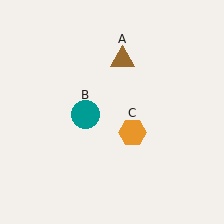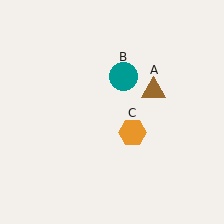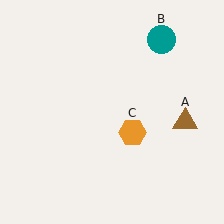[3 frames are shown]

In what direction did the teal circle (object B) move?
The teal circle (object B) moved up and to the right.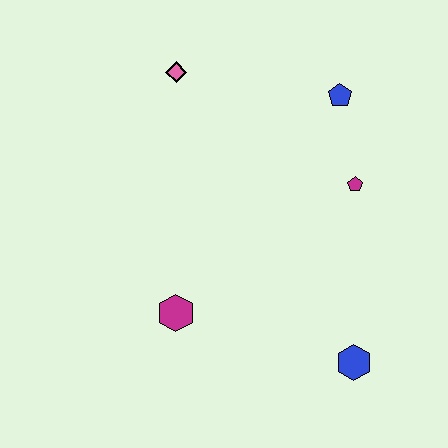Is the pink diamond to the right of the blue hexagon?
No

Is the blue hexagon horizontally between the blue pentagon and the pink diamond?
No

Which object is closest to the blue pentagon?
The magenta pentagon is closest to the blue pentagon.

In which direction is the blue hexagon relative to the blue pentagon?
The blue hexagon is below the blue pentagon.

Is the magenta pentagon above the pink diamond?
No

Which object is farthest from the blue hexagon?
The pink diamond is farthest from the blue hexagon.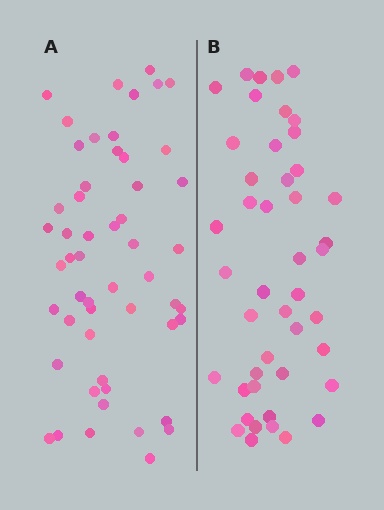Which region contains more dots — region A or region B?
Region A (the left region) has more dots.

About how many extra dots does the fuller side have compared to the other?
Region A has roughly 8 or so more dots than region B.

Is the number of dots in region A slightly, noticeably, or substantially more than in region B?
Region A has only slightly more — the two regions are fairly close. The ratio is roughly 1.2 to 1.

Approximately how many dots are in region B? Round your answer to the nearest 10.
About 40 dots. (The exact count is 45, which rounds to 40.)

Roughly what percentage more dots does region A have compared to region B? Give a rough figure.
About 20% more.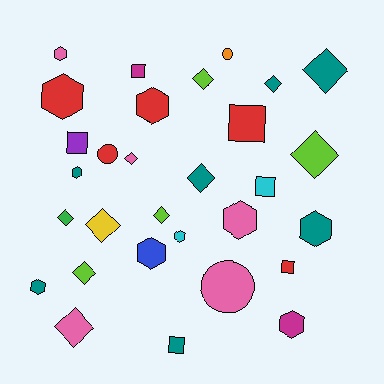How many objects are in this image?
There are 30 objects.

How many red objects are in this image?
There are 5 red objects.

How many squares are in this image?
There are 6 squares.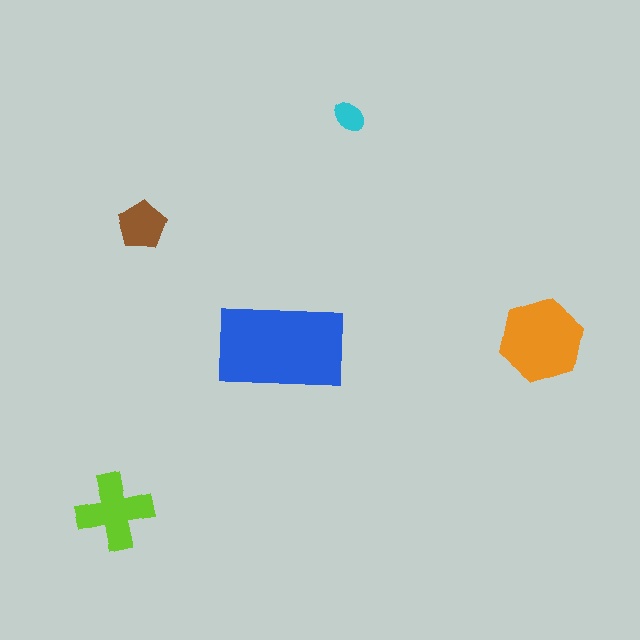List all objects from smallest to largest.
The cyan ellipse, the brown pentagon, the lime cross, the orange hexagon, the blue rectangle.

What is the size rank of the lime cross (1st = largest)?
3rd.